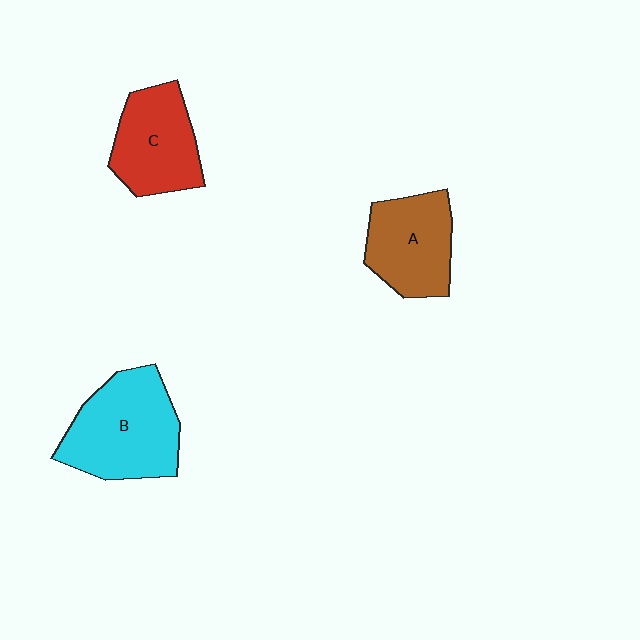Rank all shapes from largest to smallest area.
From largest to smallest: B (cyan), C (red), A (brown).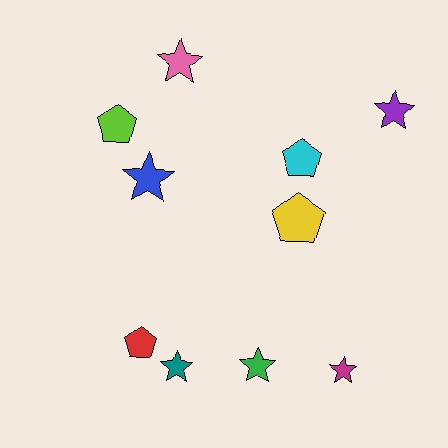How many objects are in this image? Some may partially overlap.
There are 10 objects.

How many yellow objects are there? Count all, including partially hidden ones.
There is 1 yellow object.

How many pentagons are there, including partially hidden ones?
There are 4 pentagons.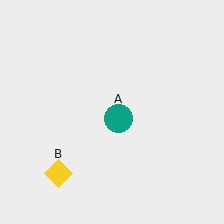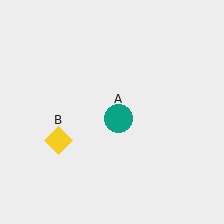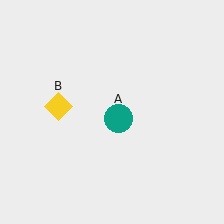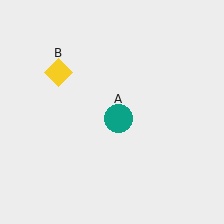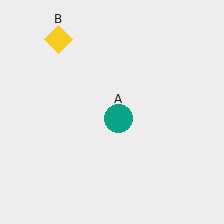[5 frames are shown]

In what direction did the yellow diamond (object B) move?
The yellow diamond (object B) moved up.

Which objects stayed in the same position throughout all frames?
Teal circle (object A) remained stationary.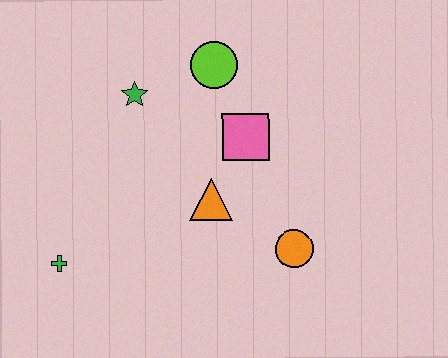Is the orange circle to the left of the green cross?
No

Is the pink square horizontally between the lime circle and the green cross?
No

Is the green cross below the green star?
Yes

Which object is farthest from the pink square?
The green cross is farthest from the pink square.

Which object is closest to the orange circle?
The orange triangle is closest to the orange circle.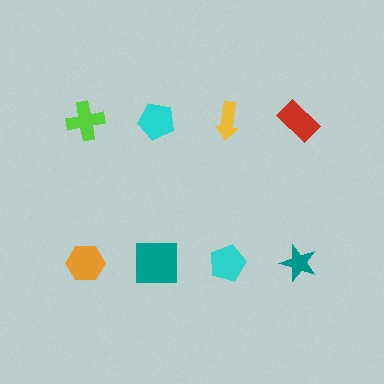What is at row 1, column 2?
A cyan pentagon.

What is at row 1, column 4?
A red rectangle.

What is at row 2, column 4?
A teal star.